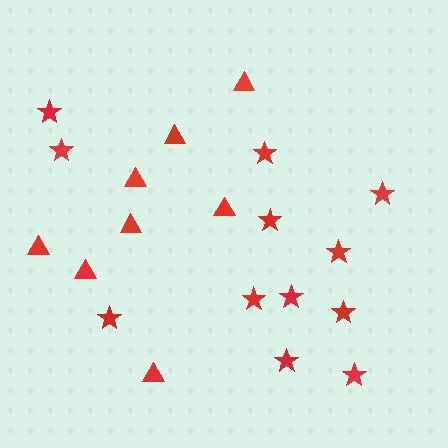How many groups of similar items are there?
There are 2 groups: one group of stars (12) and one group of triangles (8).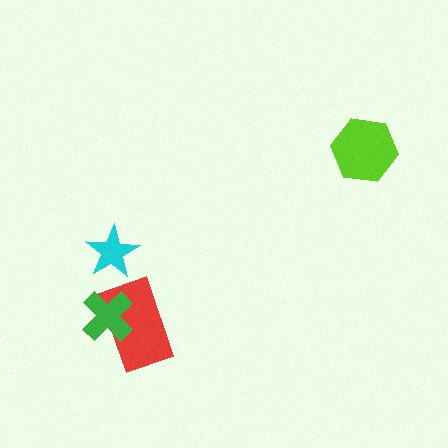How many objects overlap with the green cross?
1 object overlaps with the green cross.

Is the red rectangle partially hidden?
Yes, it is partially covered by another shape.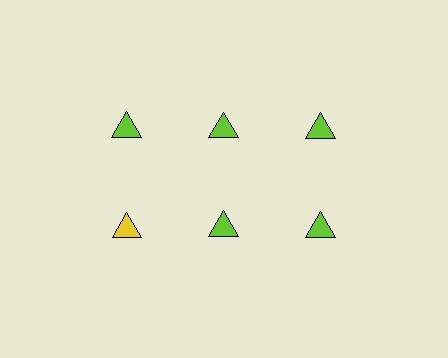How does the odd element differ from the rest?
It has a different color: yellow instead of lime.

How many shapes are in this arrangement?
There are 6 shapes arranged in a grid pattern.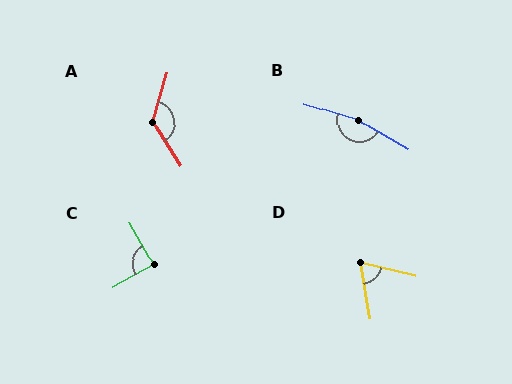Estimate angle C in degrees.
Approximately 89 degrees.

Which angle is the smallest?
D, at approximately 66 degrees.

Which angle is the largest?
B, at approximately 166 degrees.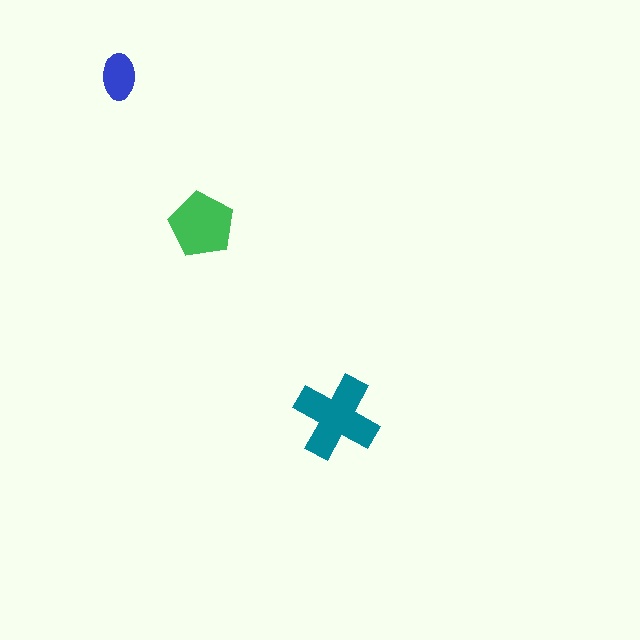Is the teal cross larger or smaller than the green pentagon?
Larger.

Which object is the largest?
The teal cross.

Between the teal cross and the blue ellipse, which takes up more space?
The teal cross.